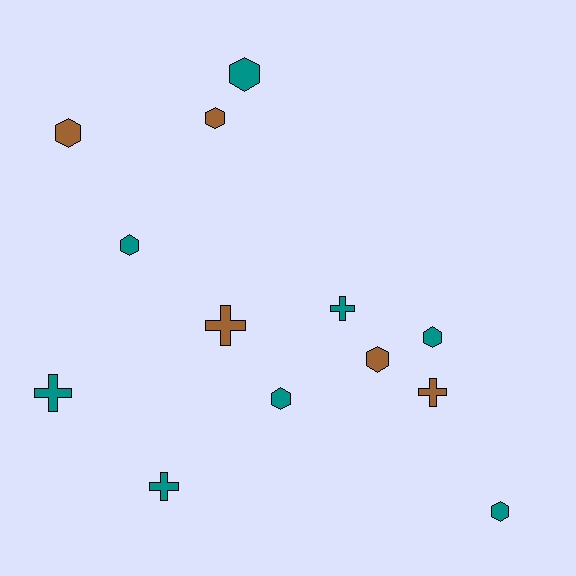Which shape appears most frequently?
Hexagon, with 8 objects.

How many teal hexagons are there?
There are 5 teal hexagons.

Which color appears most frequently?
Teal, with 8 objects.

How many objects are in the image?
There are 13 objects.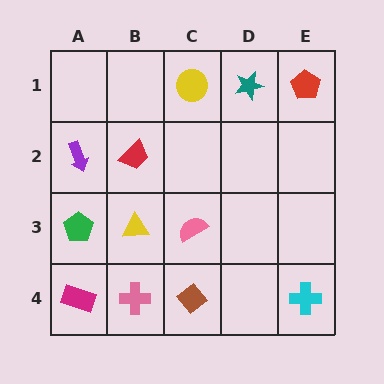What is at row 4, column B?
A pink cross.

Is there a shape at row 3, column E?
No, that cell is empty.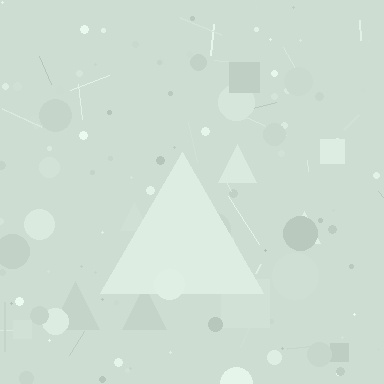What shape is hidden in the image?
A triangle is hidden in the image.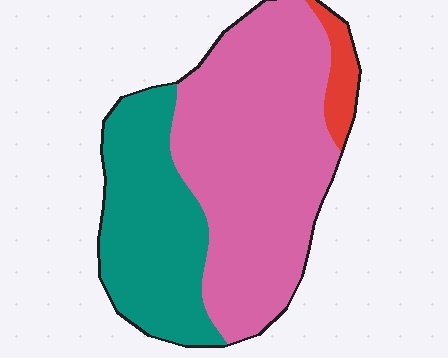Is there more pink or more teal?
Pink.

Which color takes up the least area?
Red, at roughly 5%.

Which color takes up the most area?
Pink, at roughly 60%.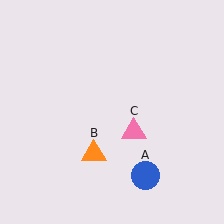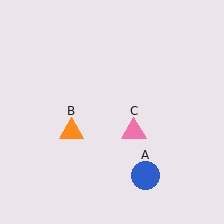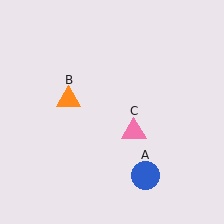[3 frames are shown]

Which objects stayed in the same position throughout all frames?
Blue circle (object A) and pink triangle (object C) remained stationary.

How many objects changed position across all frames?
1 object changed position: orange triangle (object B).